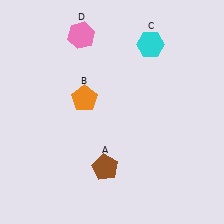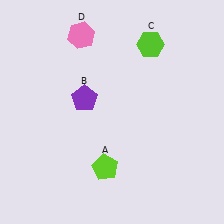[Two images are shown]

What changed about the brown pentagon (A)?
In Image 1, A is brown. In Image 2, it changed to lime.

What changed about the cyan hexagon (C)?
In Image 1, C is cyan. In Image 2, it changed to lime.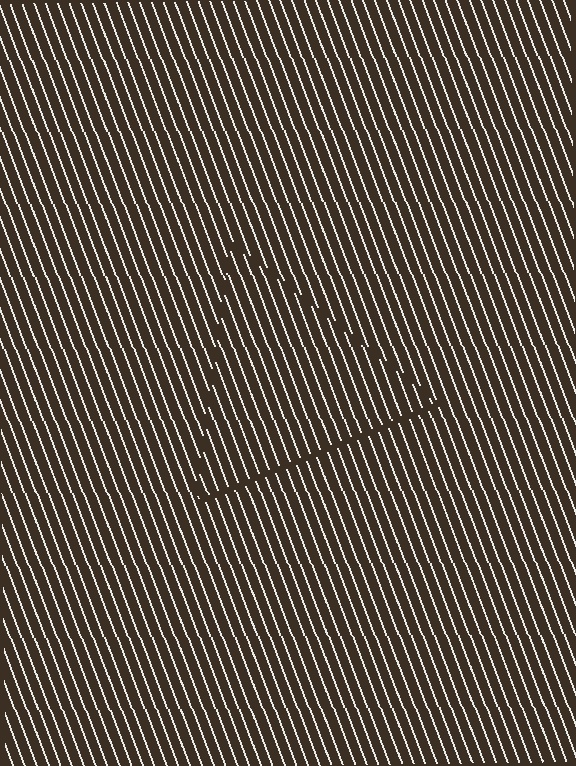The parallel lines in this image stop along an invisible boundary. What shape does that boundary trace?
An illusory triangle. The interior of the shape contains the same grating, shifted by half a period — the contour is defined by the phase discontinuity where line-ends from the inner and outer gratings abut.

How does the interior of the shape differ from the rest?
The interior of the shape contains the same grating, shifted by half a period — the contour is defined by the phase discontinuity where line-ends from the inner and outer gratings abut.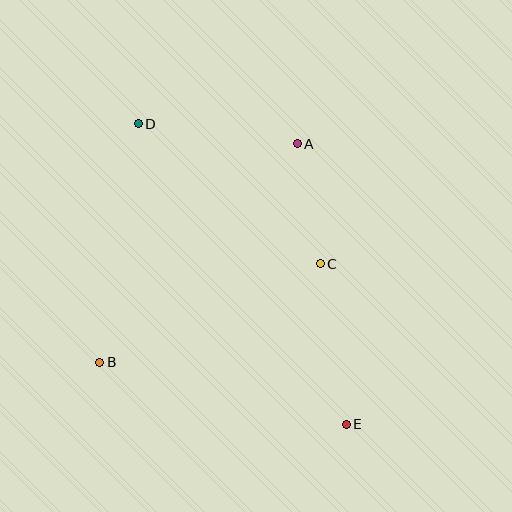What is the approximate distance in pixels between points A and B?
The distance between A and B is approximately 294 pixels.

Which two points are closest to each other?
Points A and C are closest to each other.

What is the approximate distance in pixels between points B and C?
The distance between B and C is approximately 242 pixels.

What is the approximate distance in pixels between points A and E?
The distance between A and E is approximately 285 pixels.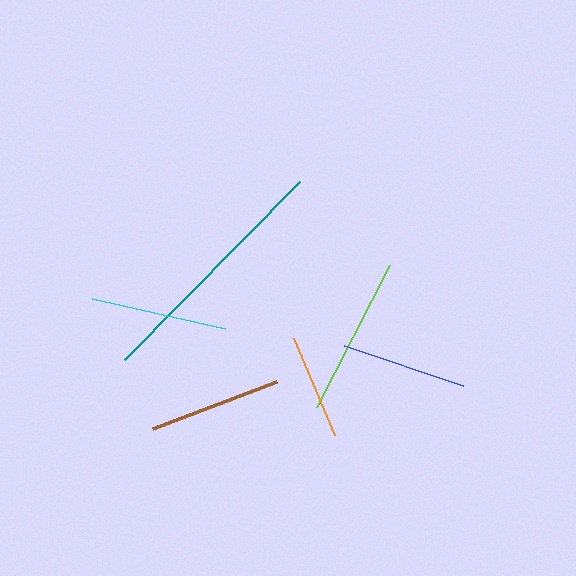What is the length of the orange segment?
The orange segment is approximately 105 pixels long.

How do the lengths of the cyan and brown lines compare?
The cyan and brown lines are approximately the same length.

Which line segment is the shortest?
The orange line is the shortest at approximately 105 pixels.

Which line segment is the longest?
The teal line is the longest at approximately 249 pixels.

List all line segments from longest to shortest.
From longest to shortest: teal, lime, cyan, brown, blue, orange.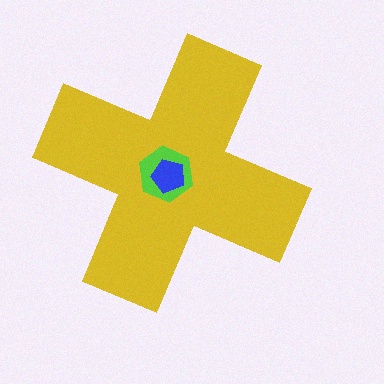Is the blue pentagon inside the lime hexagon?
Yes.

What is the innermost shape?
The blue pentagon.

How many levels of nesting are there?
3.